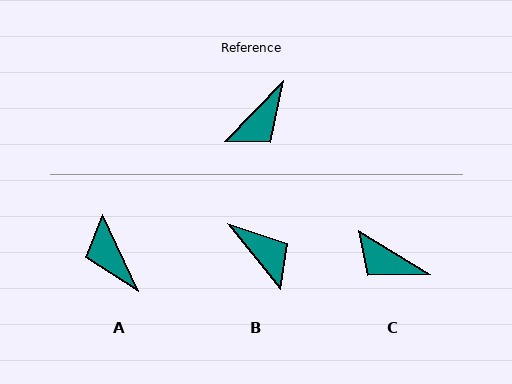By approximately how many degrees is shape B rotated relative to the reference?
Approximately 83 degrees counter-clockwise.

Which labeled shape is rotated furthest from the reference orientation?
A, about 110 degrees away.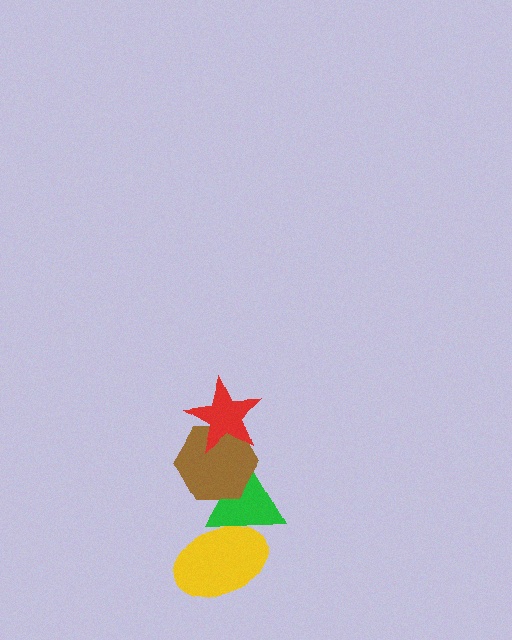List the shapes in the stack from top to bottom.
From top to bottom: the red star, the brown hexagon, the green triangle, the yellow ellipse.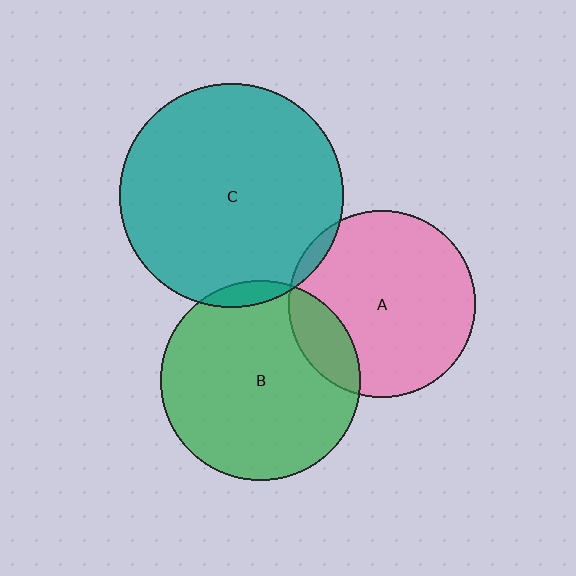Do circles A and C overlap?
Yes.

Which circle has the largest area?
Circle C (teal).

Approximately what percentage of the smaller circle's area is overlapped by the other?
Approximately 5%.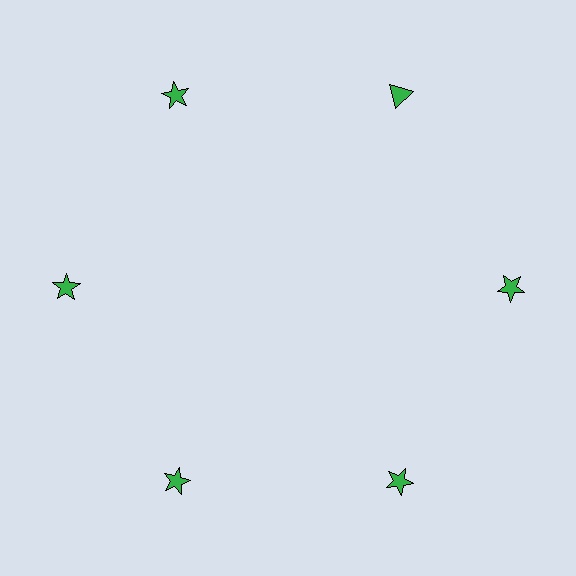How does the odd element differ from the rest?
It has a different shape: triangle instead of star.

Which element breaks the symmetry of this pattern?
The green triangle at roughly the 1 o'clock position breaks the symmetry. All other shapes are green stars.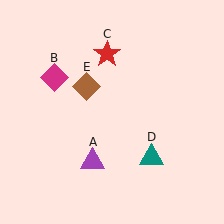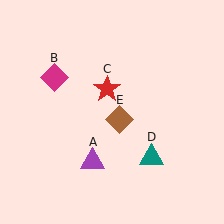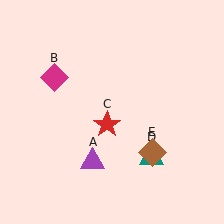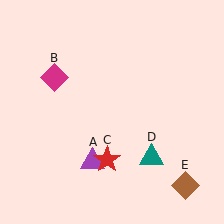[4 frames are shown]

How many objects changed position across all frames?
2 objects changed position: red star (object C), brown diamond (object E).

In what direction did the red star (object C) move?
The red star (object C) moved down.